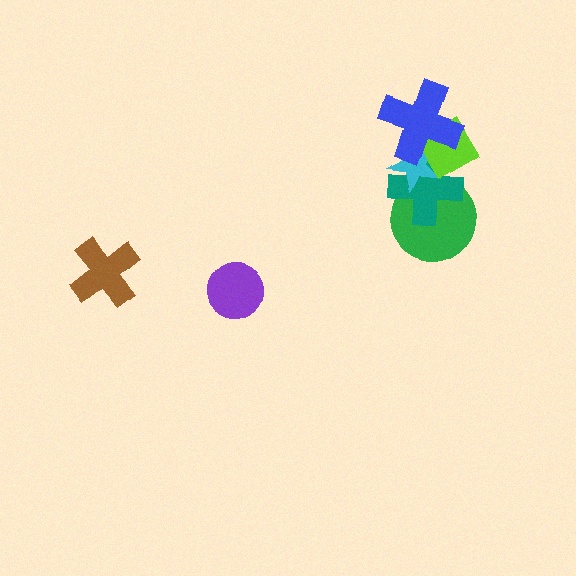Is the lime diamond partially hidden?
Yes, it is partially covered by another shape.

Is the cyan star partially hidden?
Yes, it is partially covered by another shape.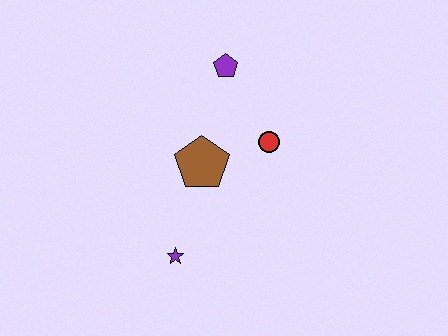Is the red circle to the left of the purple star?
No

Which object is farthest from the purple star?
The purple pentagon is farthest from the purple star.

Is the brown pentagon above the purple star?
Yes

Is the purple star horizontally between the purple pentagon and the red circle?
No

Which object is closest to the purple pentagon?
The red circle is closest to the purple pentagon.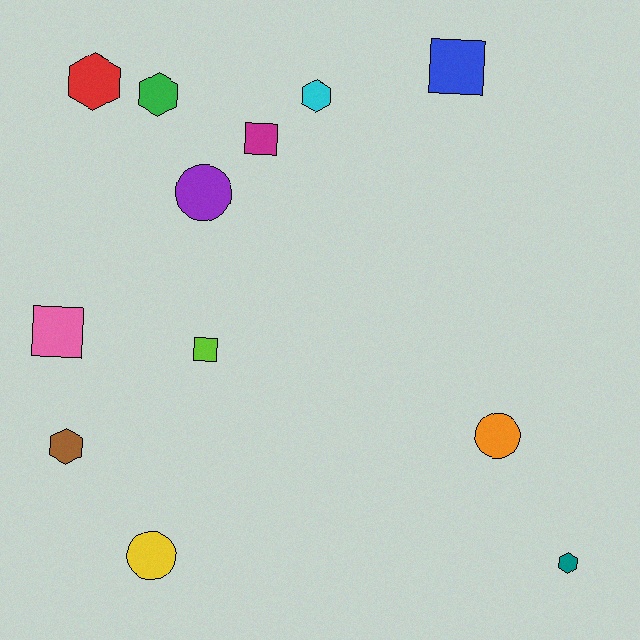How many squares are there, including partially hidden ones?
There are 4 squares.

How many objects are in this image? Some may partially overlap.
There are 12 objects.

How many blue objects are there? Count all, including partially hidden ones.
There is 1 blue object.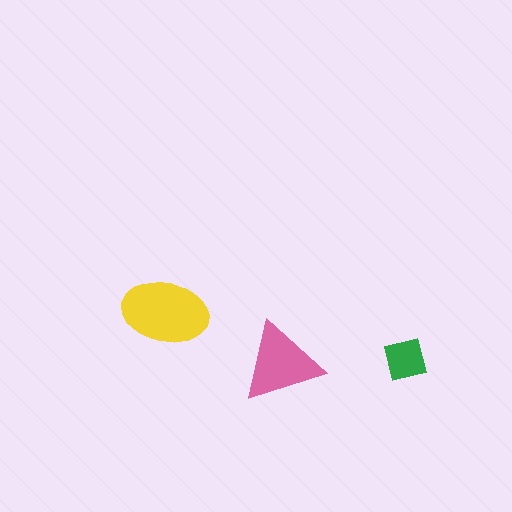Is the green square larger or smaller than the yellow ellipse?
Smaller.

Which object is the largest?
The yellow ellipse.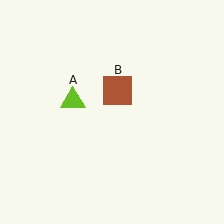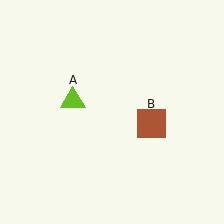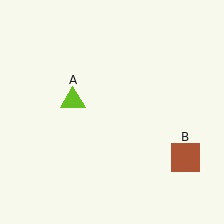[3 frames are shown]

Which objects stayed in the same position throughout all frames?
Lime triangle (object A) remained stationary.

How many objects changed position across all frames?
1 object changed position: brown square (object B).